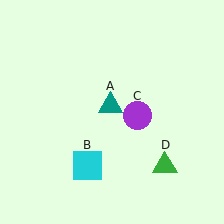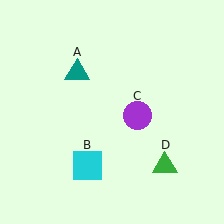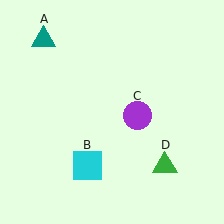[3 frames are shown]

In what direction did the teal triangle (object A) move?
The teal triangle (object A) moved up and to the left.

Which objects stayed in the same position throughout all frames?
Cyan square (object B) and purple circle (object C) and green triangle (object D) remained stationary.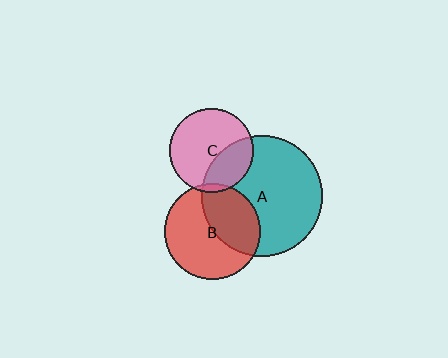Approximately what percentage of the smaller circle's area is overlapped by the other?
Approximately 5%.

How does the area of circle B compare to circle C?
Approximately 1.3 times.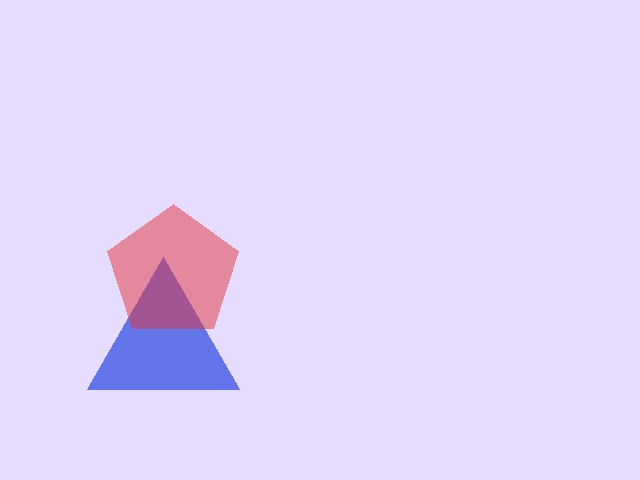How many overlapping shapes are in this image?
There are 2 overlapping shapes in the image.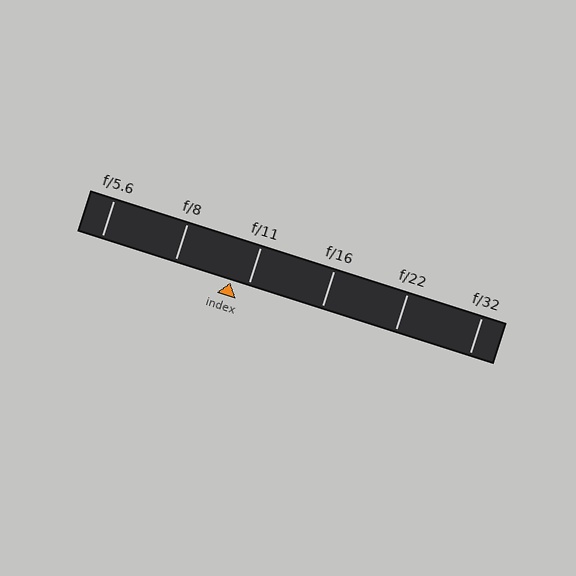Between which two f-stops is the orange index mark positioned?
The index mark is between f/8 and f/11.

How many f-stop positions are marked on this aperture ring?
There are 6 f-stop positions marked.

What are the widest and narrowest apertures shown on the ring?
The widest aperture shown is f/5.6 and the narrowest is f/32.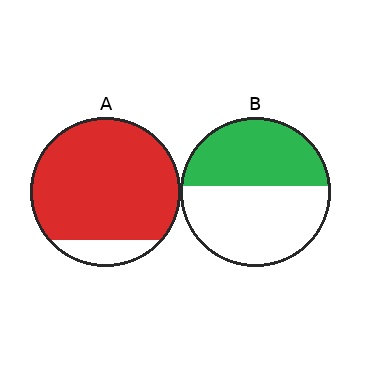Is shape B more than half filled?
No.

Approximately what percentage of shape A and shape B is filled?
A is approximately 90% and B is approximately 45%.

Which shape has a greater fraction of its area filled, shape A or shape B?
Shape A.